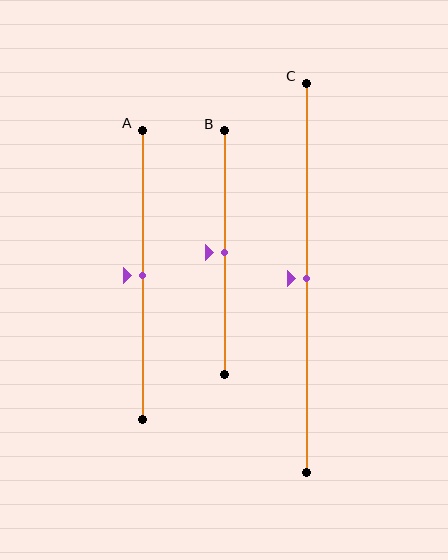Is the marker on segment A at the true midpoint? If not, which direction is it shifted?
Yes, the marker on segment A is at the true midpoint.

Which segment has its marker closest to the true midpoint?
Segment A has its marker closest to the true midpoint.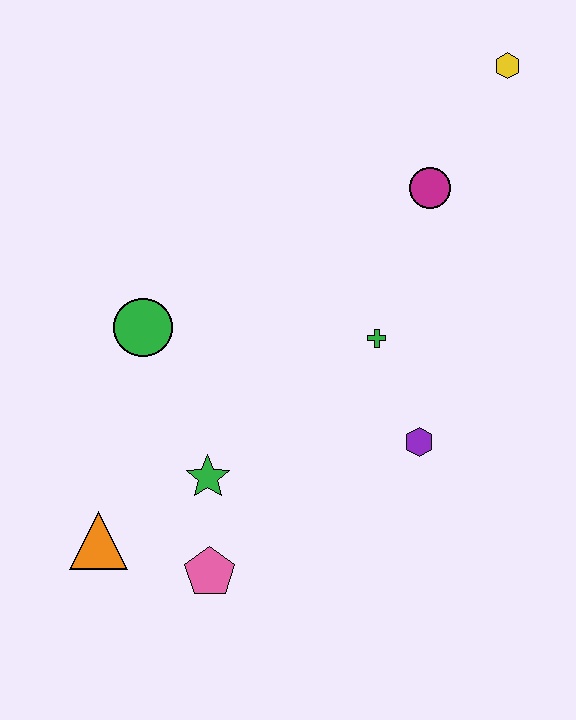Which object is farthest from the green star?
The yellow hexagon is farthest from the green star.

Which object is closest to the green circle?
The green star is closest to the green circle.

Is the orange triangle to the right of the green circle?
No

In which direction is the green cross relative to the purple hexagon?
The green cross is above the purple hexagon.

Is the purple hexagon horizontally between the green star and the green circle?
No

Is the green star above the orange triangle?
Yes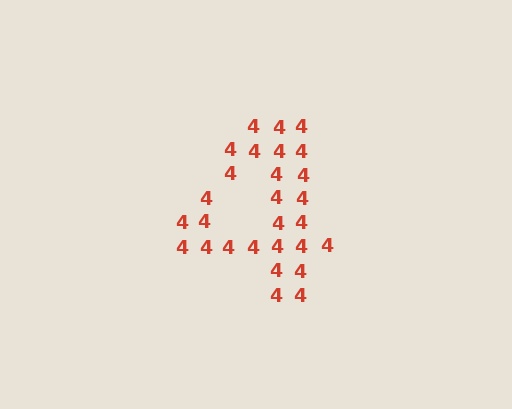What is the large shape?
The large shape is the digit 4.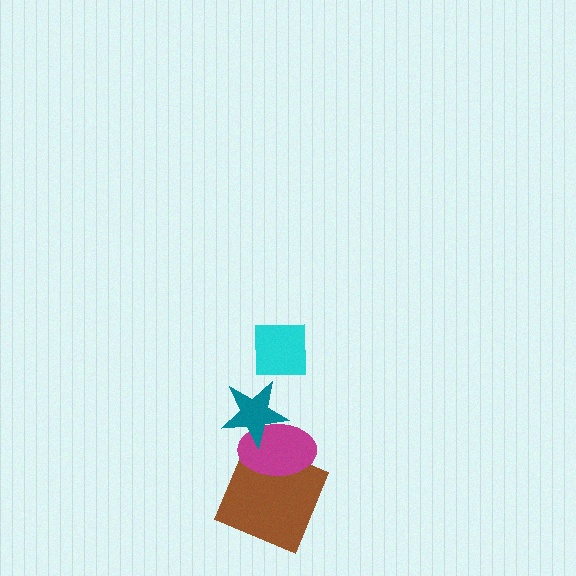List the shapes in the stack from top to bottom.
From top to bottom: the cyan square, the teal star, the magenta ellipse, the brown square.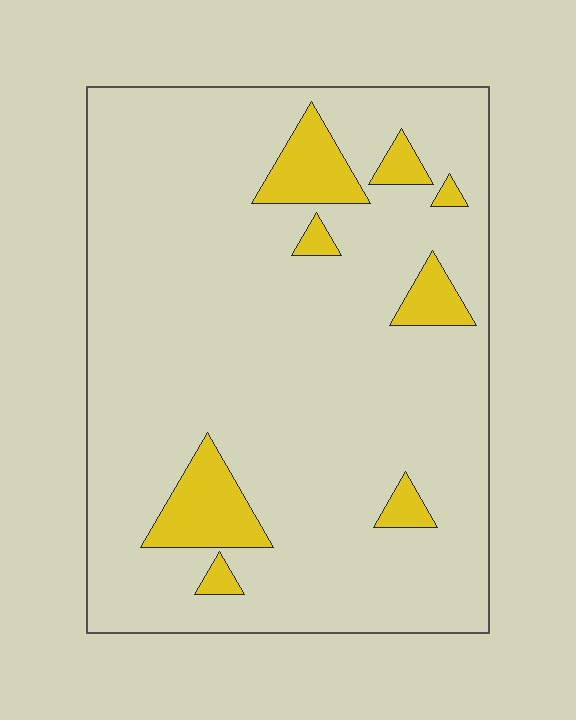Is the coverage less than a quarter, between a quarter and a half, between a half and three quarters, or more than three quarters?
Less than a quarter.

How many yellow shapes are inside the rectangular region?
8.